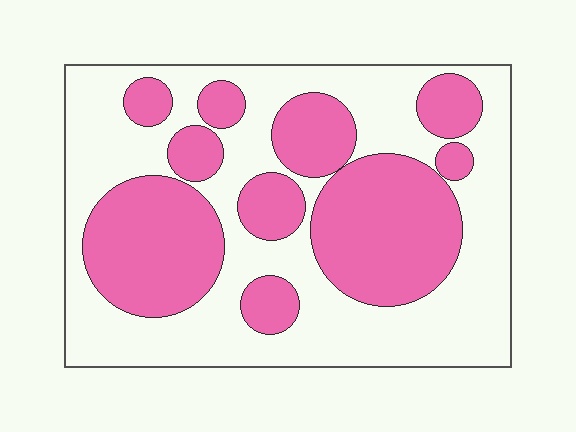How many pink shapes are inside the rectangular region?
10.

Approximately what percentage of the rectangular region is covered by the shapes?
Approximately 45%.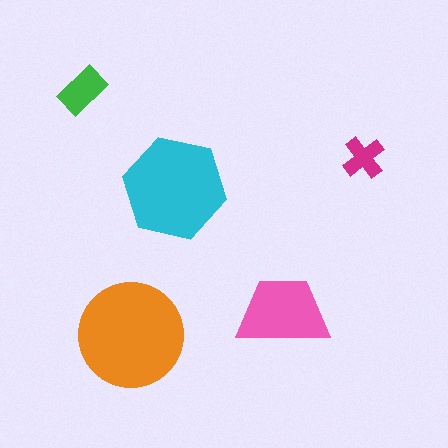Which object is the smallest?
The magenta cross.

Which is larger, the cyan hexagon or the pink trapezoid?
The cyan hexagon.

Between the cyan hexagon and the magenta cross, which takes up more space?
The cyan hexagon.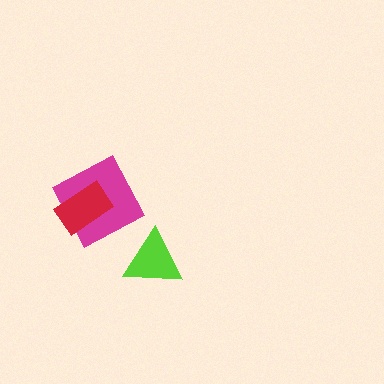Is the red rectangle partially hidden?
No, no other shape covers it.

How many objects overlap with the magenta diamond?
1 object overlaps with the magenta diamond.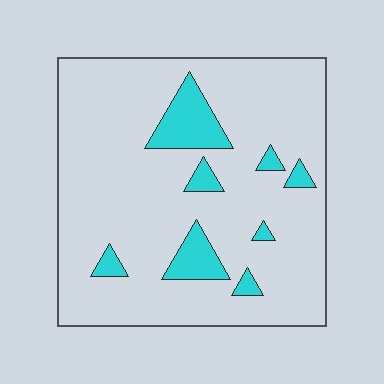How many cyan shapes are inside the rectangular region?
8.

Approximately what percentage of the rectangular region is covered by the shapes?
Approximately 10%.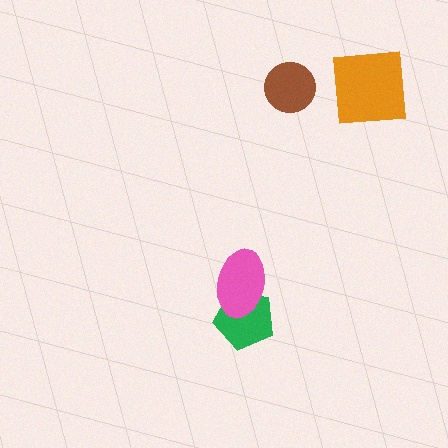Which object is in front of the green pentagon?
The pink ellipse is in front of the green pentagon.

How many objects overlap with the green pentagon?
1 object overlaps with the green pentagon.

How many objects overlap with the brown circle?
0 objects overlap with the brown circle.